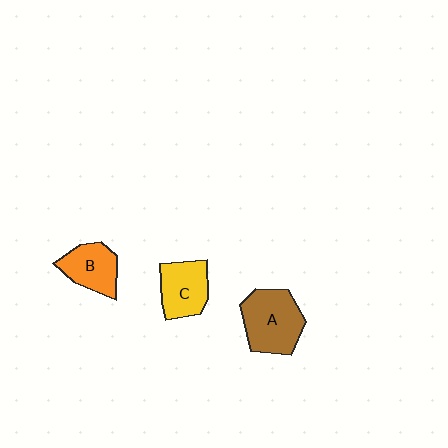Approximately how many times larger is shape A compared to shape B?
Approximately 1.4 times.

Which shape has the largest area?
Shape A (brown).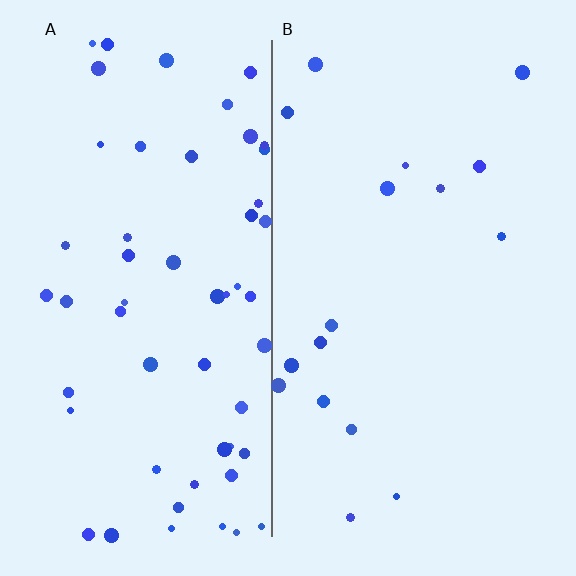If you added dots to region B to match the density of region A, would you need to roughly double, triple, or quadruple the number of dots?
Approximately triple.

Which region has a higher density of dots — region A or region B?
A (the left).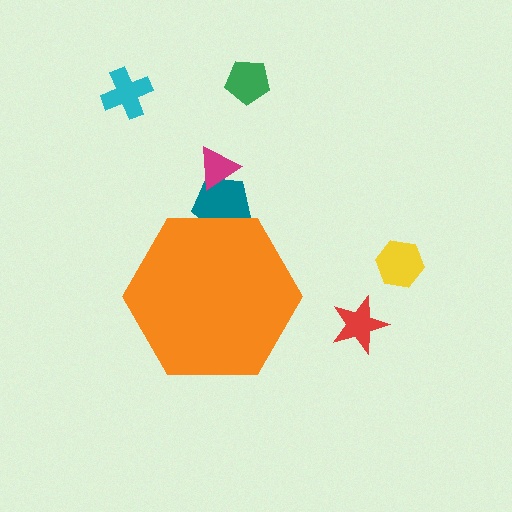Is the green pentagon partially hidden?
No, the green pentagon is fully visible.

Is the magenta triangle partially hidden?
No, the magenta triangle is fully visible.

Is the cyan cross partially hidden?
No, the cyan cross is fully visible.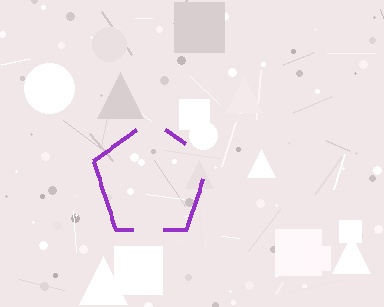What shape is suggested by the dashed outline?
The dashed outline suggests a pentagon.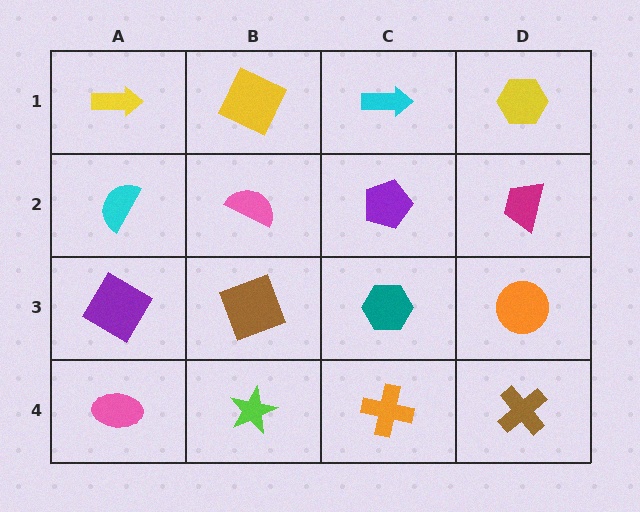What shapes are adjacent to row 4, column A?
A purple diamond (row 3, column A), a lime star (row 4, column B).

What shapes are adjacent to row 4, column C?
A teal hexagon (row 3, column C), a lime star (row 4, column B), a brown cross (row 4, column D).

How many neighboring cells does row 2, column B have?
4.